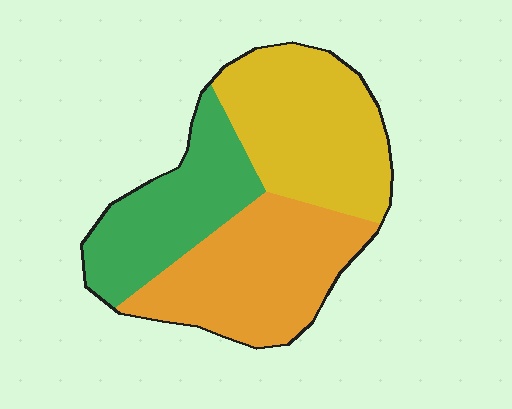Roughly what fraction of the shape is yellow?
Yellow takes up about three eighths (3/8) of the shape.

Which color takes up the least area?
Green, at roughly 30%.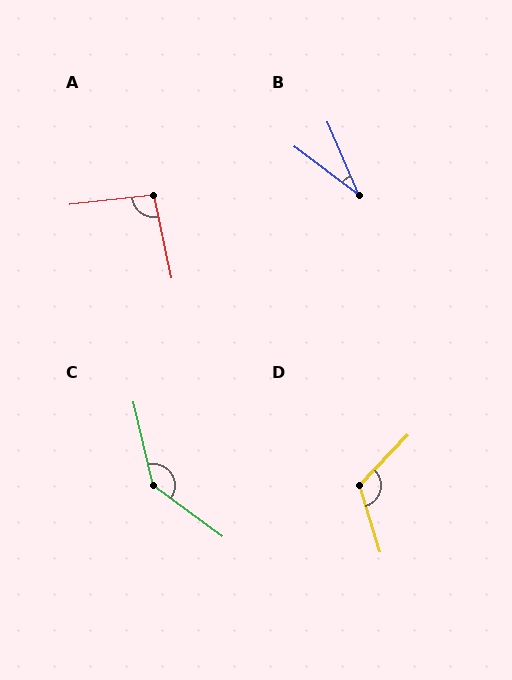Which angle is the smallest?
B, at approximately 30 degrees.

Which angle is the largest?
C, at approximately 140 degrees.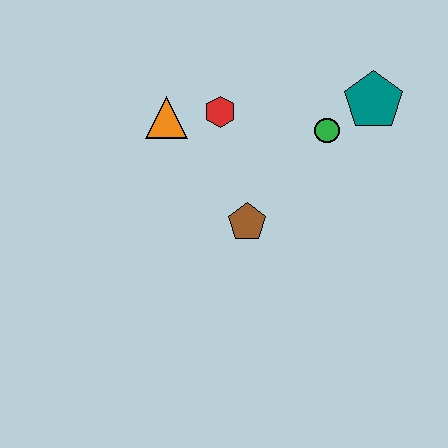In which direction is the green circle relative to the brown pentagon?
The green circle is above the brown pentagon.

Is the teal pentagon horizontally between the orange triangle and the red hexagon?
No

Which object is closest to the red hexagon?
The orange triangle is closest to the red hexagon.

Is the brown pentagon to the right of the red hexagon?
Yes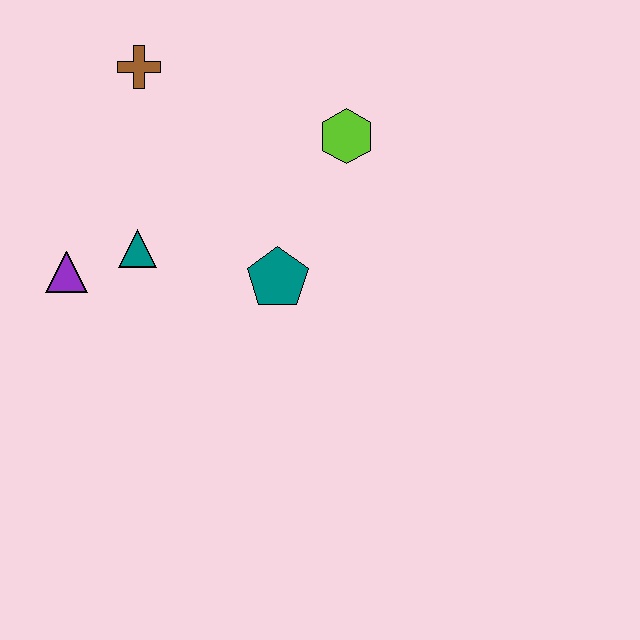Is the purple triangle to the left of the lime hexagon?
Yes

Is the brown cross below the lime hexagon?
No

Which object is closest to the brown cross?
The teal triangle is closest to the brown cross.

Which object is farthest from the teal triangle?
The lime hexagon is farthest from the teal triangle.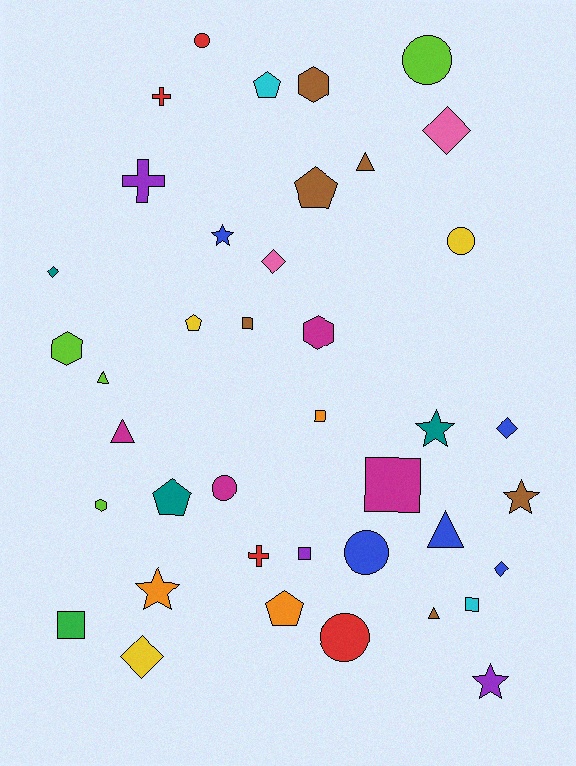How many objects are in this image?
There are 40 objects.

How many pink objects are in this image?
There are 2 pink objects.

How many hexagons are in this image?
There are 4 hexagons.